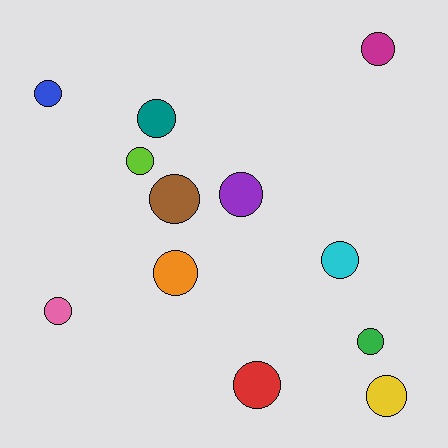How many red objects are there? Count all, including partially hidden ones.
There is 1 red object.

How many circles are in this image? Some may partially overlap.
There are 12 circles.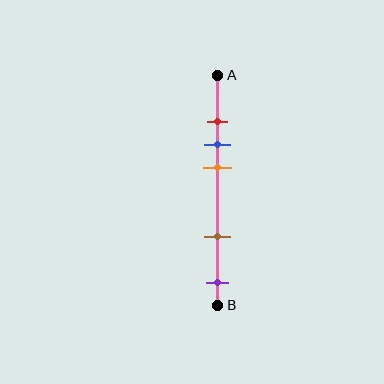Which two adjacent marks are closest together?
The red and blue marks are the closest adjacent pair.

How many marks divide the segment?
There are 5 marks dividing the segment.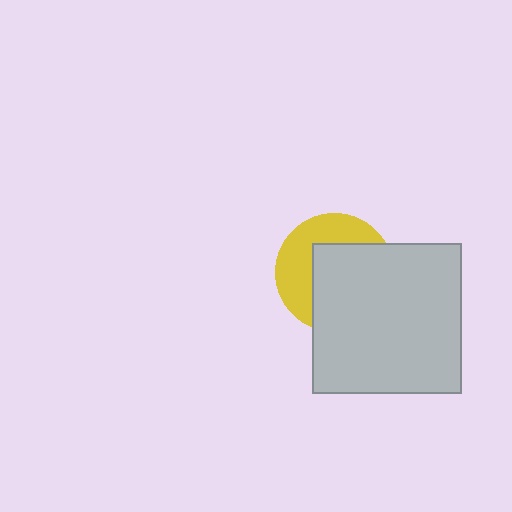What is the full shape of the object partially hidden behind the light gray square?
The partially hidden object is a yellow circle.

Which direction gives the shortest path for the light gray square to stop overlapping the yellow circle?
Moving toward the lower-right gives the shortest separation.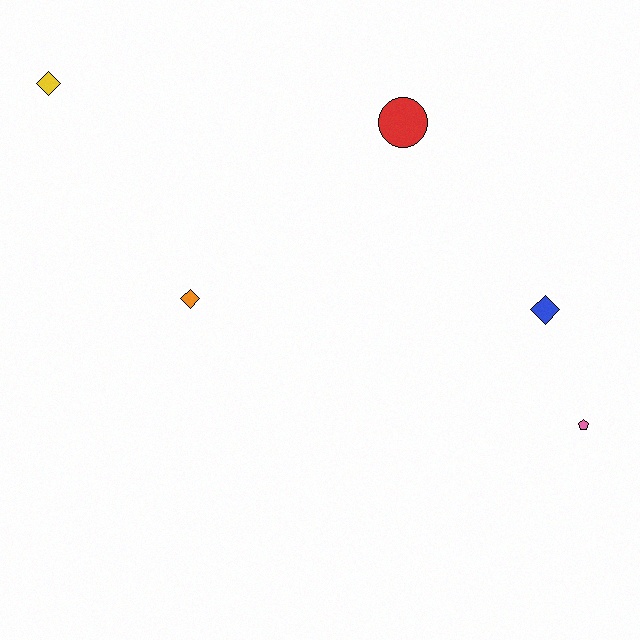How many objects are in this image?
There are 5 objects.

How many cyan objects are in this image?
There are no cyan objects.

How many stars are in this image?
There are no stars.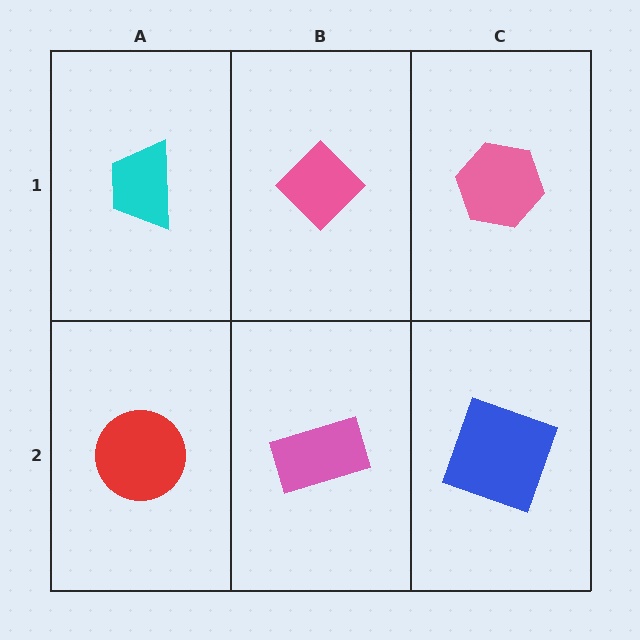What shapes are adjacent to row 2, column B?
A pink diamond (row 1, column B), a red circle (row 2, column A), a blue square (row 2, column C).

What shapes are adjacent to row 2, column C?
A pink hexagon (row 1, column C), a pink rectangle (row 2, column B).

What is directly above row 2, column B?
A pink diamond.